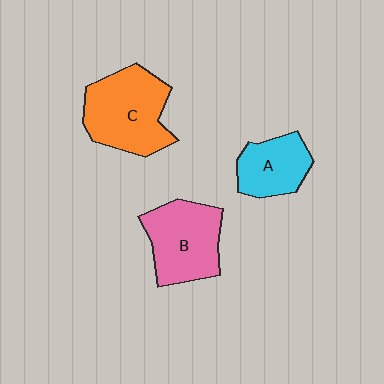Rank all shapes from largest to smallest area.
From largest to smallest: C (orange), B (pink), A (cyan).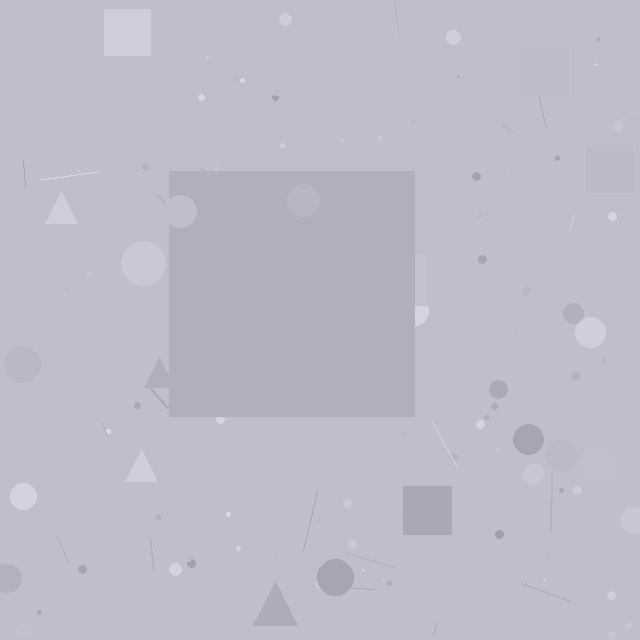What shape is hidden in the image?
A square is hidden in the image.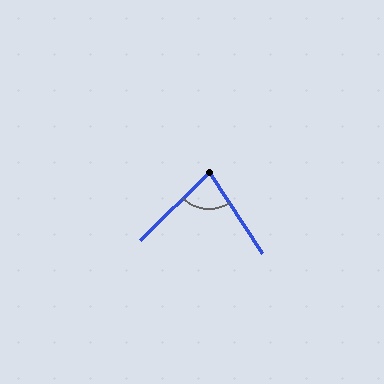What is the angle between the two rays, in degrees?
Approximately 79 degrees.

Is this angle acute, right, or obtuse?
It is acute.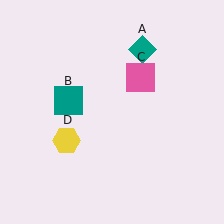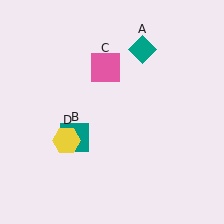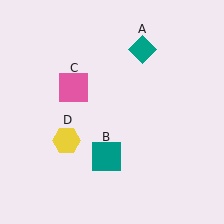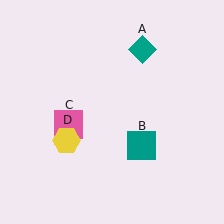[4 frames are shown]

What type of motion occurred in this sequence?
The teal square (object B), pink square (object C) rotated counterclockwise around the center of the scene.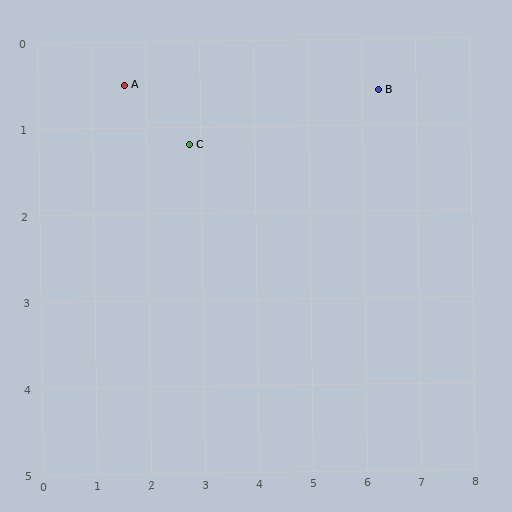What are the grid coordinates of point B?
Point B is at approximately (6.3, 0.6).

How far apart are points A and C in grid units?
Points A and C are about 1.4 grid units apart.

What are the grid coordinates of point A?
Point A is at approximately (1.6, 0.5).